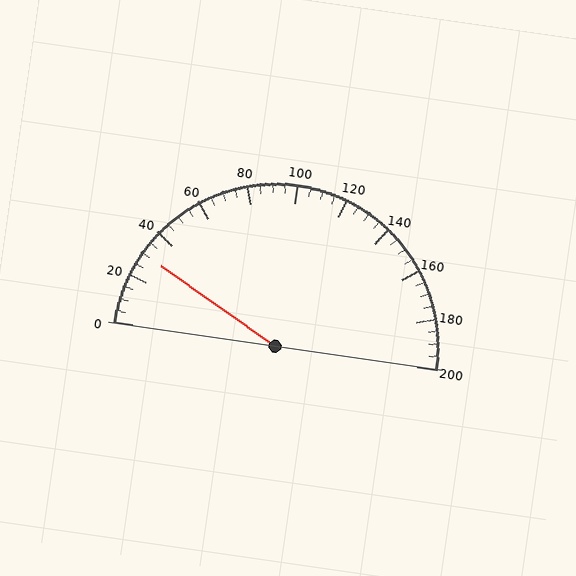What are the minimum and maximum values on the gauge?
The gauge ranges from 0 to 200.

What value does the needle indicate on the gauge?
The needle indicates approximately 30.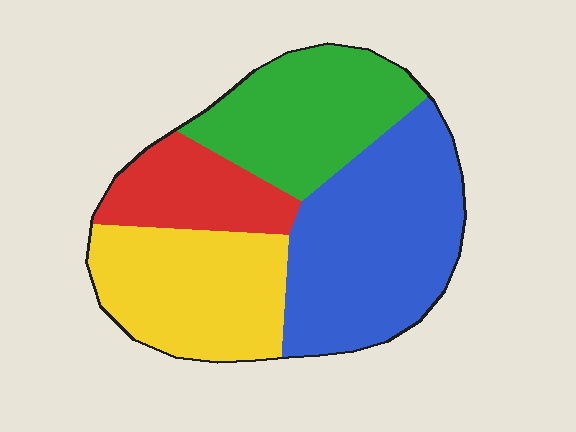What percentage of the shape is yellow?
Yellow takes up about one quarter (1/4) of the shape.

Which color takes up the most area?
Blue, at roughly 35%.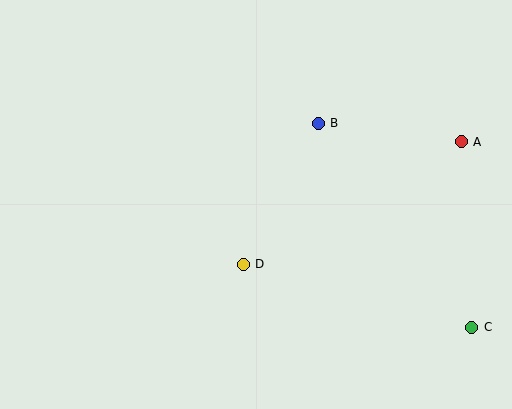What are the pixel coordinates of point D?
Point D is at (243, 264).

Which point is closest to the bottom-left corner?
Point D is closest to the bottom-left corner.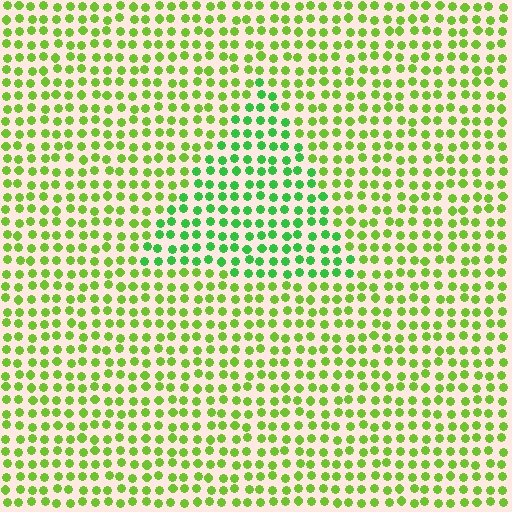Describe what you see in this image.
The image is filled with small lime elements in a uniform arrangement. A triangle-shaped region is visible where the elements are tinted to a slightly different hue, forming a subtle color boundary.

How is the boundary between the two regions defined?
The boundary is defined purely by a slight shift in hue (about 32 degrees). Spacing, size, and orientation are identical on both sides.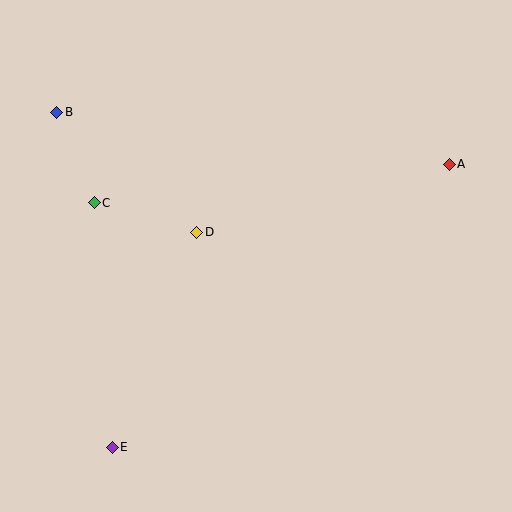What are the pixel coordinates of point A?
Point A is at (449, 164).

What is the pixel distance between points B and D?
The distance between B and D is 185 pixels.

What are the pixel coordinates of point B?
Point B is at (57, 112).